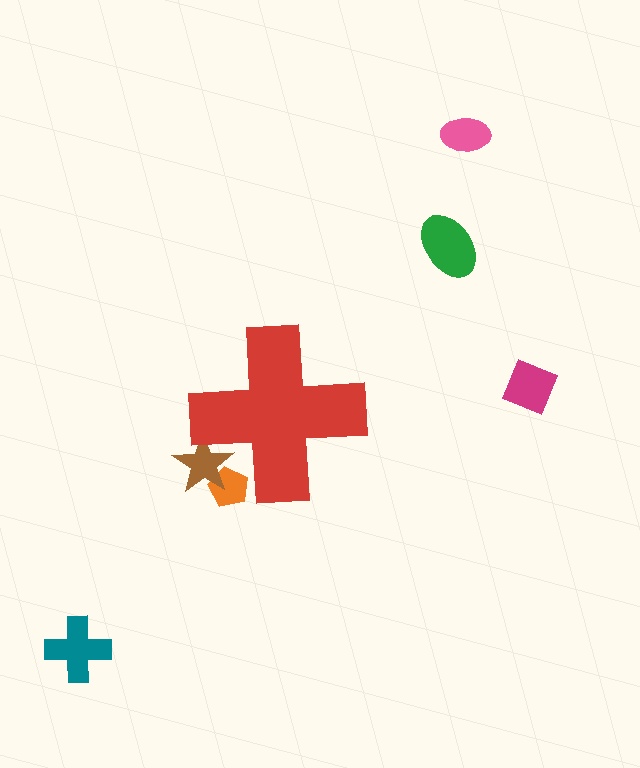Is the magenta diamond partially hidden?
No, the magenta diamond is fully visible.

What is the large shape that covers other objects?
A red cross.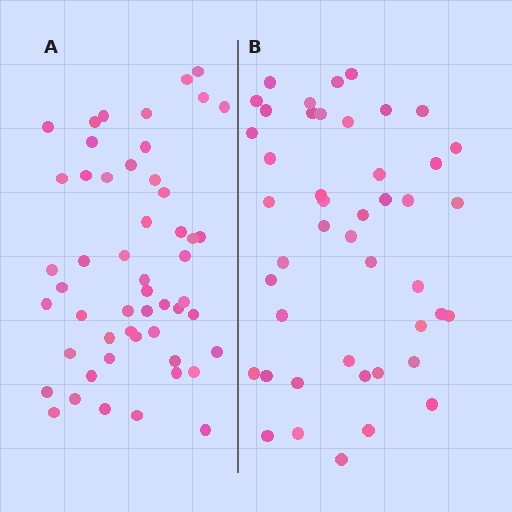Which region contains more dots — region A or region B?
Region A (the left region) has more dots.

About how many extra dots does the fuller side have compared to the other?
Region A has roughly 8 or so more dots than region B.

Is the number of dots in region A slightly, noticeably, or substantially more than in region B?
Region A has only slightly more — the two regions are fairly close. The ratio is roughly 1.2 to 1.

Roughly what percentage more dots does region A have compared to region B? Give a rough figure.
About 15% more.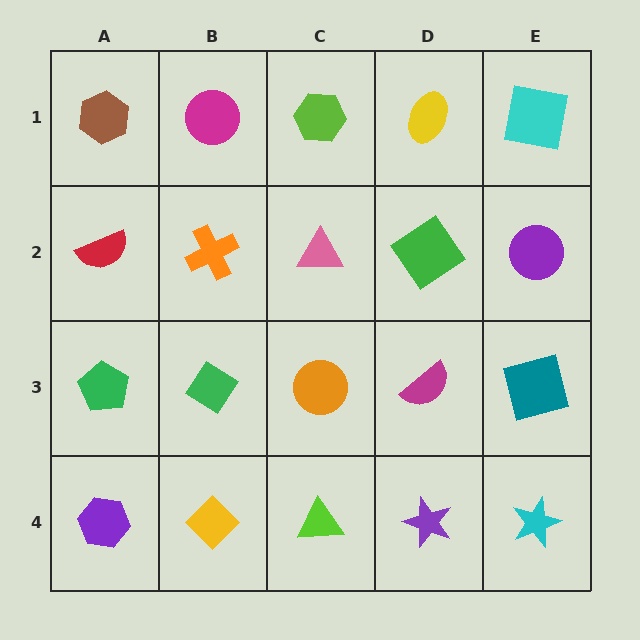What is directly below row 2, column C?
An orange circle.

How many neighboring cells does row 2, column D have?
4.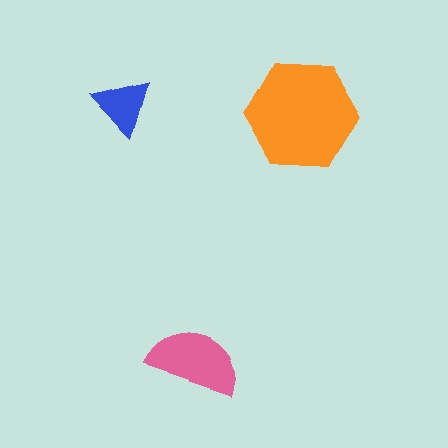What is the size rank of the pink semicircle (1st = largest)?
2nd.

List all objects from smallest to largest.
The blue triangle, the pink semicircle, the orange hexagon.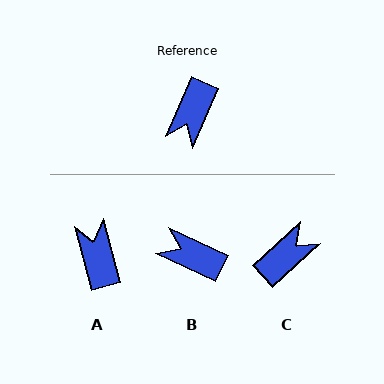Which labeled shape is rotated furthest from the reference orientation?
C, about 156 degrees away.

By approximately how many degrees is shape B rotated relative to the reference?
Approximately 92 degrees clockwise.